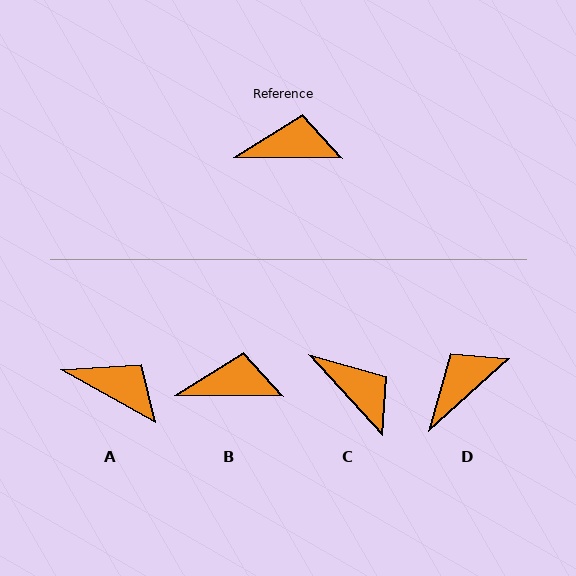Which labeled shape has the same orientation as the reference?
B.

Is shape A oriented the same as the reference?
No, it is off by about 29 degrees.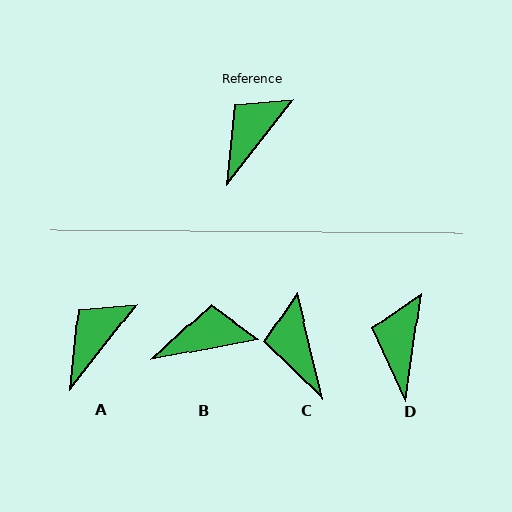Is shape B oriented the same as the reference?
No, it is off by about 41 degrees.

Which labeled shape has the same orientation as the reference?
A.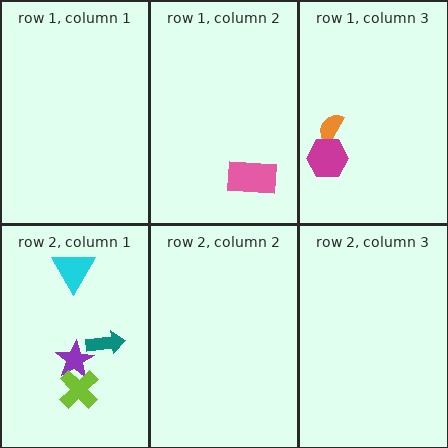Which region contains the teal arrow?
The row 2, column 1 region.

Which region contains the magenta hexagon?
The row 1, column 3 region.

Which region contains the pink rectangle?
The row 1, column 2 region.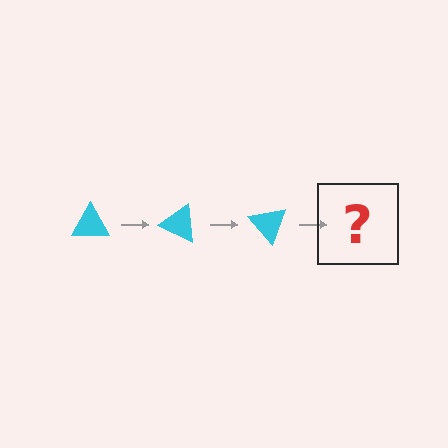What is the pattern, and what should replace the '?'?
The pattern is that the triangle rotates 25 degrees each step. The '?' should be a cyan triangle rotated 75 degrees.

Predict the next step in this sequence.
The next step is a cyan triangle rotated 75 degrees.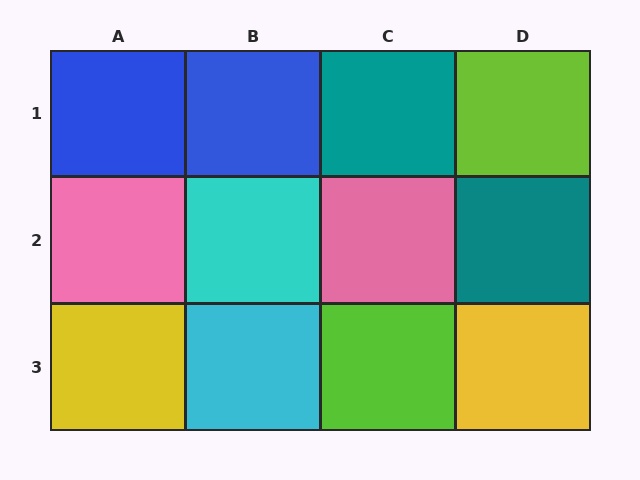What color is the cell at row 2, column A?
Pink.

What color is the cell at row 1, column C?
Teal.